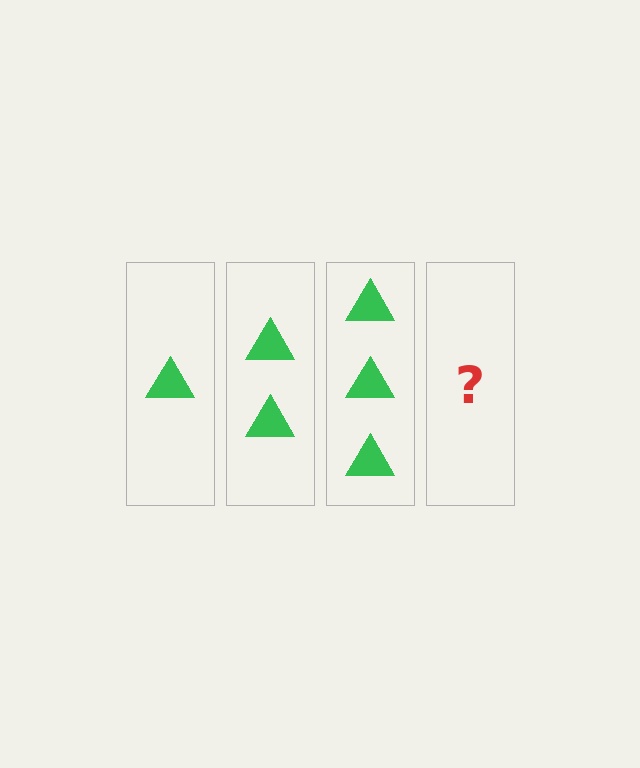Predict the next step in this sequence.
The next step is 4 triangles.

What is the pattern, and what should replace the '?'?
The pattern is that each step adds one more triangle. The '?' should be 4 triangles.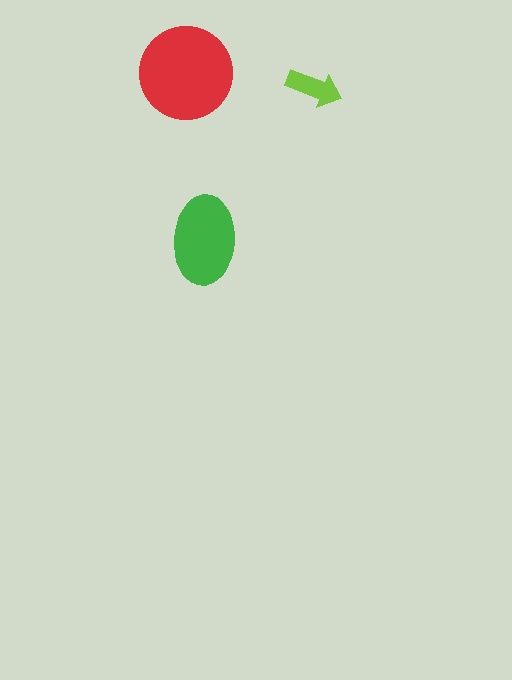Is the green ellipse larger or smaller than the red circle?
Smaller.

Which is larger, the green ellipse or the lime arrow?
The green ellipse.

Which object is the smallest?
The lime arrow.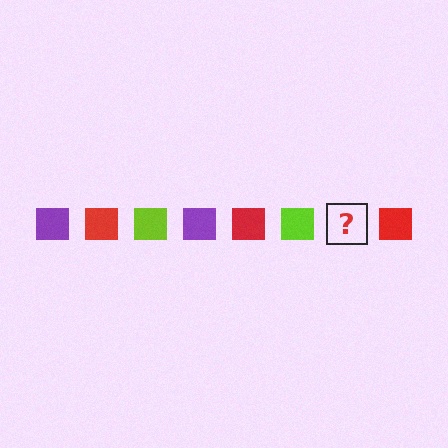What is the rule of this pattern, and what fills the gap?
The rule is that the pattern cycles through purple, red, lime squares. The gap should be filled with a purple square.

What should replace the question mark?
The question mark should be replaced with a purple square.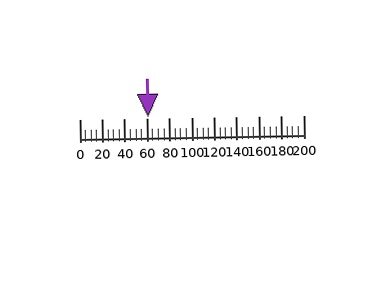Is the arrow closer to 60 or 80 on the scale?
The arrow is closer to 60.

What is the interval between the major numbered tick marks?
The major tick marks are spaced 20 units apart.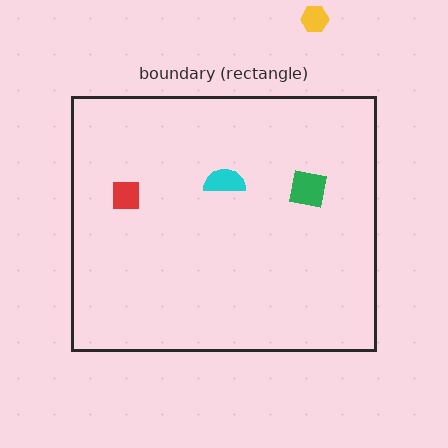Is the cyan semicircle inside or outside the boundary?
Inside.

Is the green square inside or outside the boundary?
Inside.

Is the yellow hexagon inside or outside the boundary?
Outside.